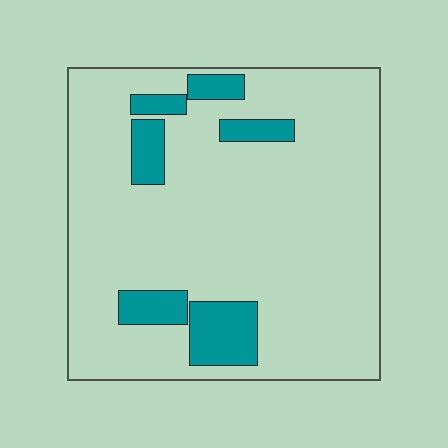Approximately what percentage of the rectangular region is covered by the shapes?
Approximately 15%.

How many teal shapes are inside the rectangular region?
6.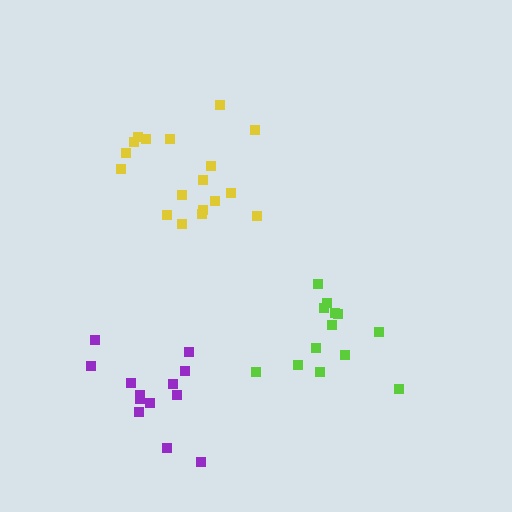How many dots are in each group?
Group 1: 18 dots, Group 2: 13 dots, Group 3: 14 dots (45 total).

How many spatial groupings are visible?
There are 3 spatial groupings.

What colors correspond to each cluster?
The clusters are colored: yellow, lime, purple.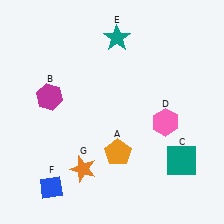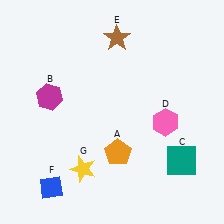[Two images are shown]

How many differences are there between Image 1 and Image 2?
There are 2 differences between the two images.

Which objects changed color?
E changed from teal to brown. G changed from orange to yellow.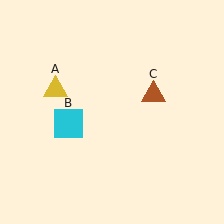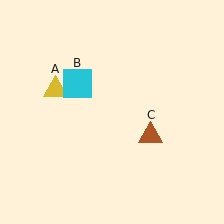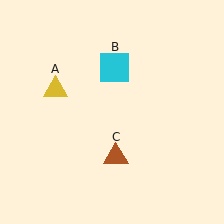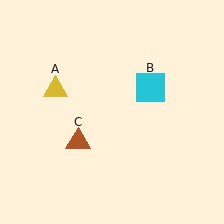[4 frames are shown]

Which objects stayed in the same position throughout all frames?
Yellow triangle (object A) remained stationary.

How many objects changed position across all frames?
2 objects changed position: cyan square (object B), brown triangle (object C).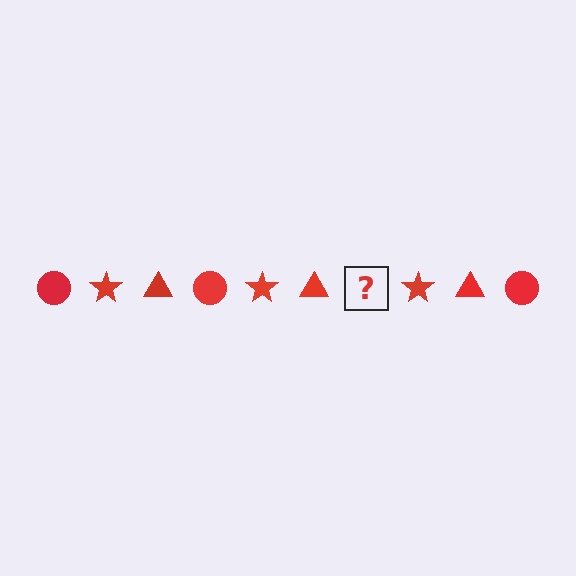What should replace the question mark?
The question mark should be replaced with a red circle.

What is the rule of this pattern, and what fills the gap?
The rule is that the pattern cycles through circle, star, triangle shapes in red. The gap should be filled with a red circle.